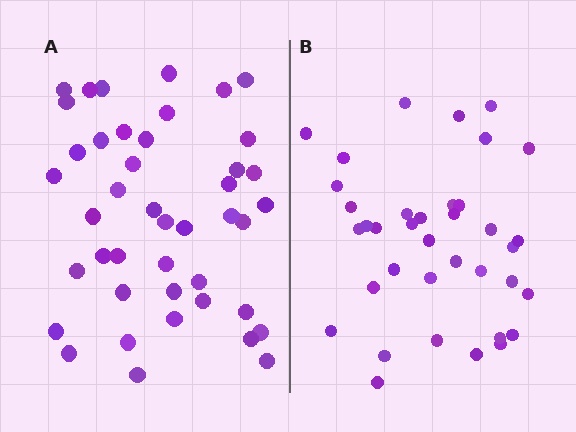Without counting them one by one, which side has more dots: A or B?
Region A (the left region) has more dots.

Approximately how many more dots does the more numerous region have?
Region A has about 6 more dots than region B.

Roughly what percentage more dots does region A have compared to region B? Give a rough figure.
About 15% more.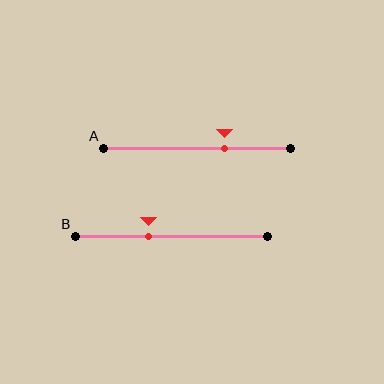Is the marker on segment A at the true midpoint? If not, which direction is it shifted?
No, the marker on segment A is shifted to the right by about 15% of the segment length.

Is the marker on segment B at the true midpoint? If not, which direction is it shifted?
No, the marker on segment B is shifted to the left by about 12% of the segment length.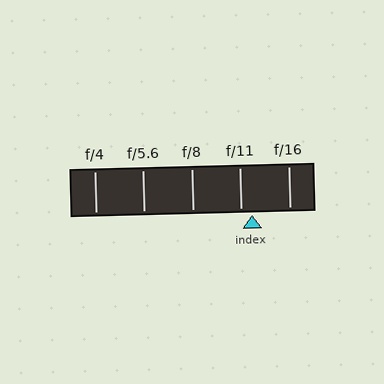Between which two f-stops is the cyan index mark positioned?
The index mark is between f/11 and f/16.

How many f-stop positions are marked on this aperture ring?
There are 5 f-stop positions marked.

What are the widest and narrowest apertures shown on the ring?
The widest aperture shown is f/4 and the narrowest is f/16.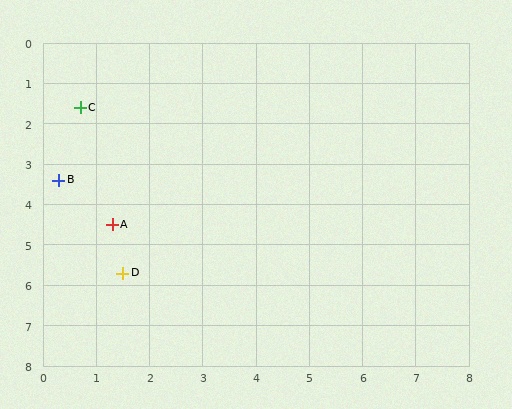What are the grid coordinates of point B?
Point B is at approximately (0.3, 3.4).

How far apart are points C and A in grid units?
Points C and A are about 3.0 grid units apart.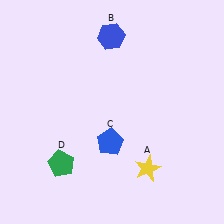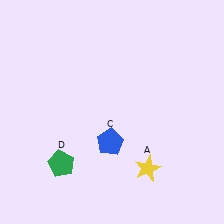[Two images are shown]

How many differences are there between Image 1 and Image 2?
There is 1 difference between the two images.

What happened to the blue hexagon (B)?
The blue hexagon (B) was removed in Image 2. It was in the top-left area of Image 1.